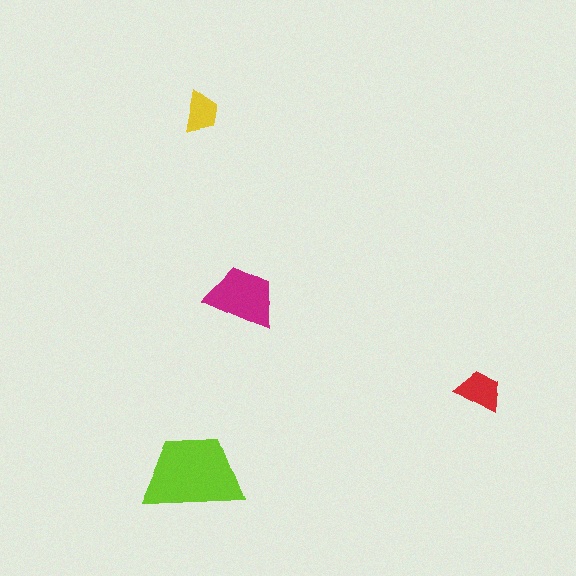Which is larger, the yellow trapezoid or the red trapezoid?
The red one.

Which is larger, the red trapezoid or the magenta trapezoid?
The magenta one.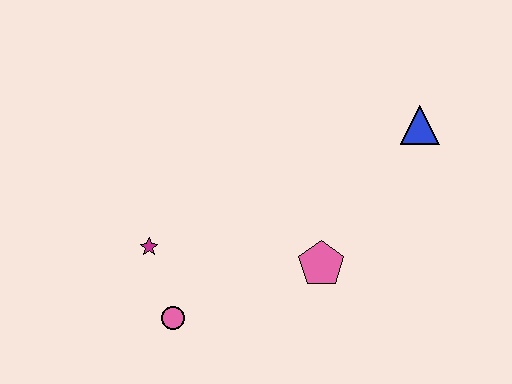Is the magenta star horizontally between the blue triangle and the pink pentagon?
No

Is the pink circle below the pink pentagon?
Yes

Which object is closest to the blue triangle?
The pink pentagon is closest to the blue triangle.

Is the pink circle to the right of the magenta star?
Yes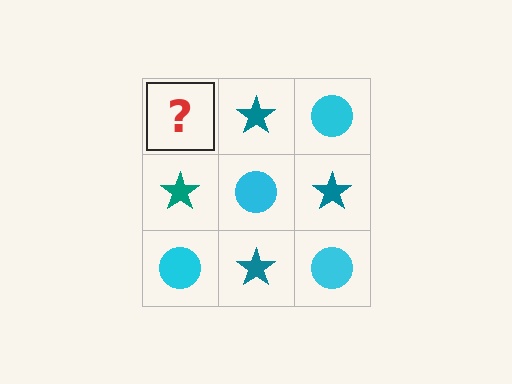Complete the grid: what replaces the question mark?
The question mark should be replaced with a cyan circle.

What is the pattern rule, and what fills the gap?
The rule is that it alternates cyan circle and teal star in a checkerboard pattern. The gap should be filled with a cyan circle.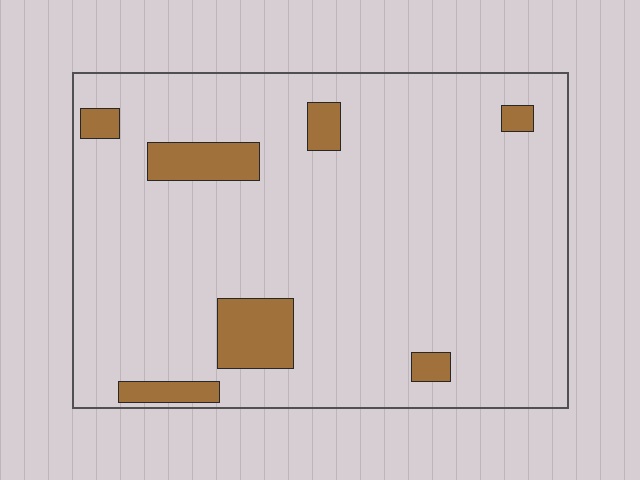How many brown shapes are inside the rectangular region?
7.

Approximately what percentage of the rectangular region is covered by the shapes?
Approximately 10%.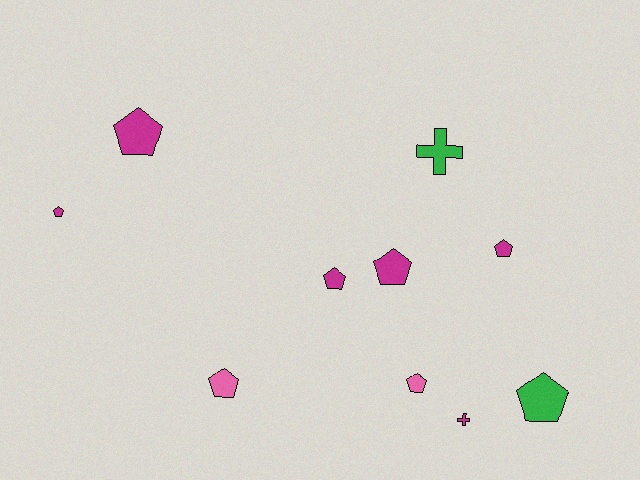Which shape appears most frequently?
Pentagon, with 8 objects.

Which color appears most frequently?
Magenta, with 6 objects.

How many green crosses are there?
There is 1 green cross.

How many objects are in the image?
There are 10 objects.